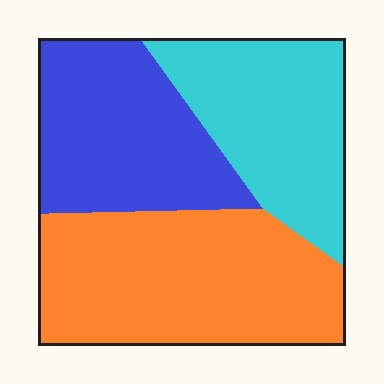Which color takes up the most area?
Orange, at roughly 40%.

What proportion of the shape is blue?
Blue takes up about one third (1/3) of the shape.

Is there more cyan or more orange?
Orange.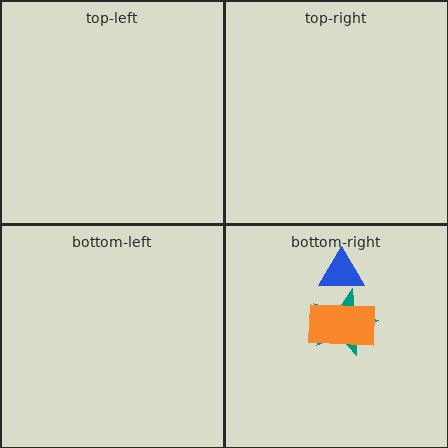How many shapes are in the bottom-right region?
3.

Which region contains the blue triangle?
The bottom-right region.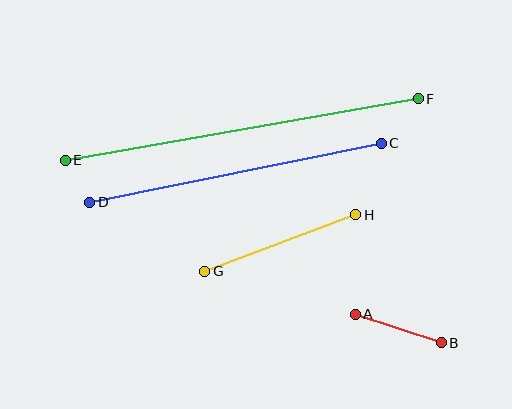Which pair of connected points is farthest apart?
Points E and F are farthest apart.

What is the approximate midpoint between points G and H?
The midpoint is at approximately (280, 243) pixels.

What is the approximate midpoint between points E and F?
The midpoint is at approximately (242, 130) pixels.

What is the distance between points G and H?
The distance is approximately 161 pixels.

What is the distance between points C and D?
The distance is approximately 297 pixels.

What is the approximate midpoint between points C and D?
The midpoint is at approximately (235, 173) pixels.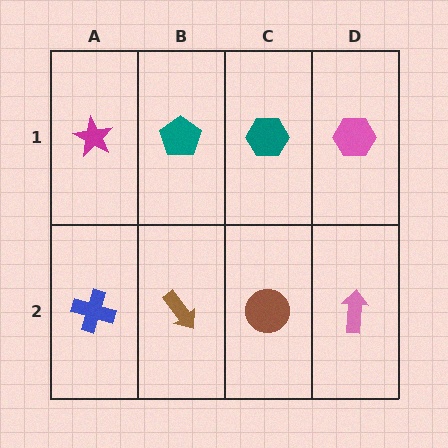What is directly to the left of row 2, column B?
A blue cross.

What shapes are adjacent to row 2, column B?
A teal pentagon (row 1, column B), a blue cross (row 2, column A), a brown circle (row 2, column C).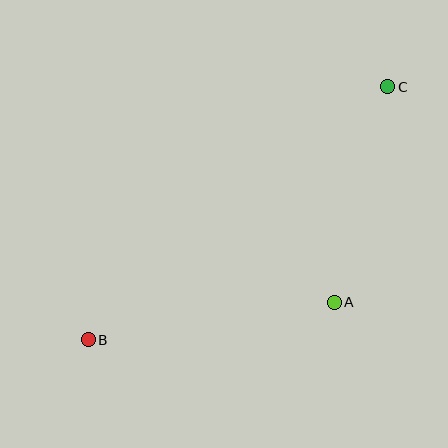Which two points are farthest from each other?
Points B and C are farthest from each other.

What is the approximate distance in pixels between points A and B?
The distance between A and B is approximately 249 pixels.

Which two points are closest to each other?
Points A and C are closest to each other.